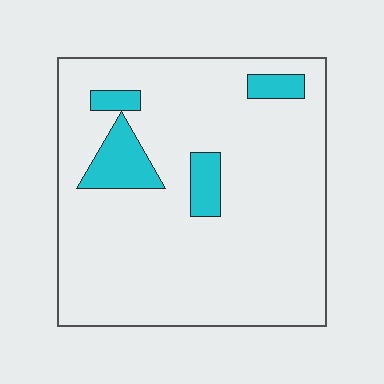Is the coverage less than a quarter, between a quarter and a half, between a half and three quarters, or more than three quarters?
Less than a quarter.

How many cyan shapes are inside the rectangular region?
4.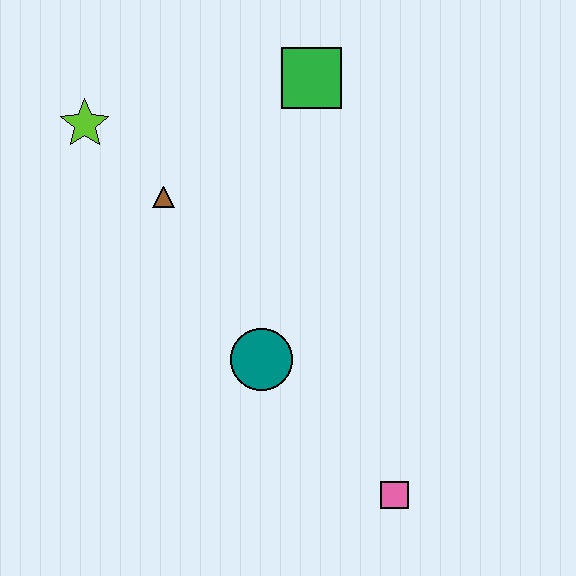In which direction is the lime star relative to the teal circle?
The lime star is above the teal circle.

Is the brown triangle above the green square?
No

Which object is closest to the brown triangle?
The lime star is closest to the brown triangle.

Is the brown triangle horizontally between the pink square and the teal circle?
No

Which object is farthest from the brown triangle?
The pink square is farthest from the brown triangle.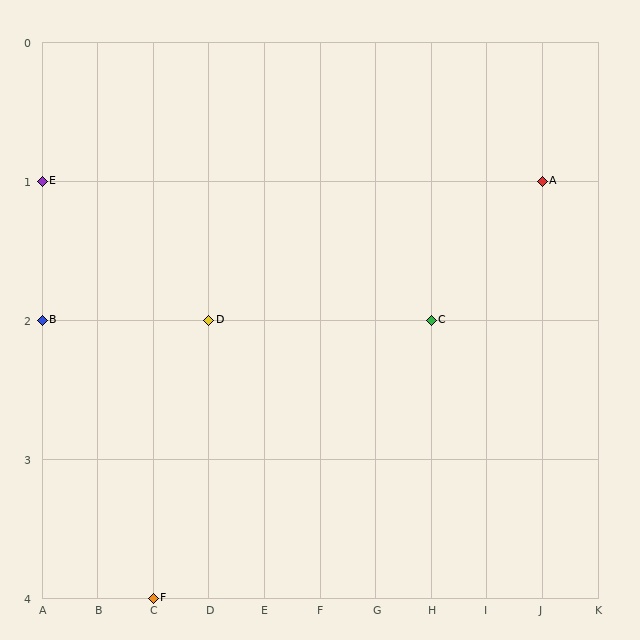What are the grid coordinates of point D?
Point D is at grid coordinates (D, 2).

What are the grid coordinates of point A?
Point A is at grid coordinates (J, 1).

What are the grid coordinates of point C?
Point C is at grid coordinates (H, 2).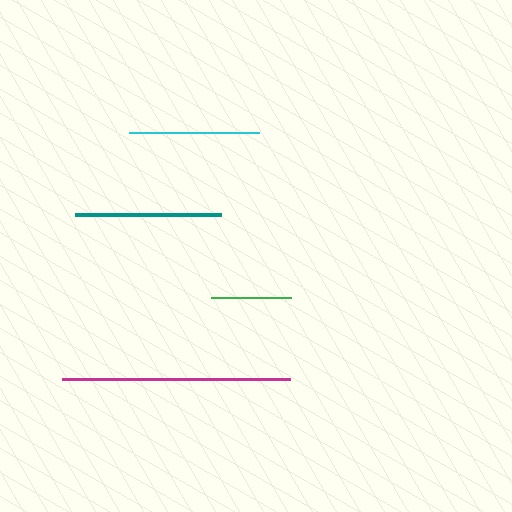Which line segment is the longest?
The magenta line is the longest at approximately 228 pixels.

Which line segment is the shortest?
The green line is the shortest at approximately 80 pixels.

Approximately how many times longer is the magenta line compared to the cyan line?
The magenta line is approximately 1.8 times the length of the cyan line.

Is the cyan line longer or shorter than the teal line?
The teal line is longer than the cyan line.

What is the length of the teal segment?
The teal segment is approximately 146 pixels long.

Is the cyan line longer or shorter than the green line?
The cyan line is longer than the green line.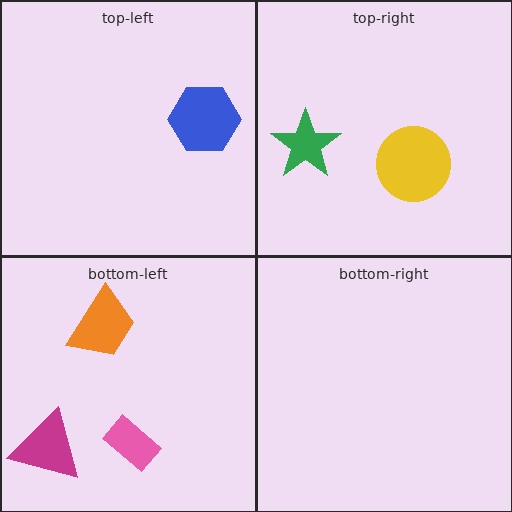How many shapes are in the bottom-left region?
3.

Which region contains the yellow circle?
The top-right region.